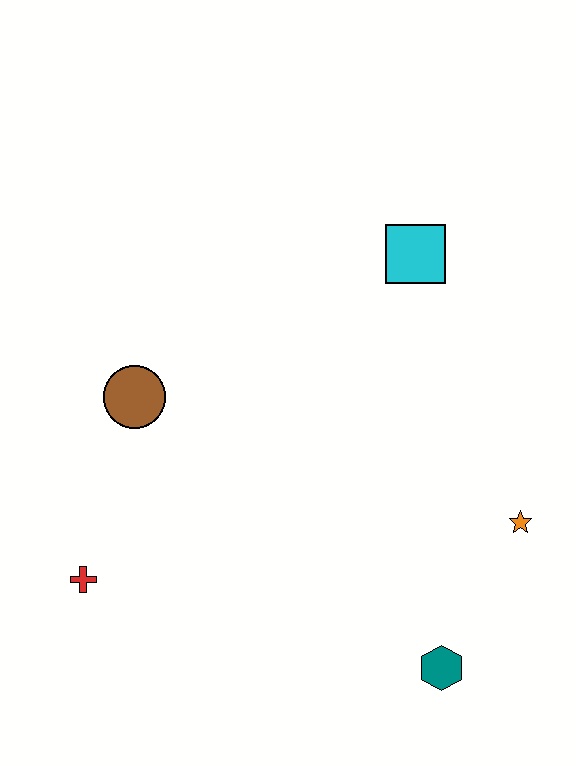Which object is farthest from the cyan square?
The red cross is farthest from the cyan square.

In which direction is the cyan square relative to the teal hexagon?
The cyan square is above the teal hexagon.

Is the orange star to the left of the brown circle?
No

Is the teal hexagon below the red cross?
Yes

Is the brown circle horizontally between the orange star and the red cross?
Yes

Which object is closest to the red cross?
The brown circle is closest to the red cross.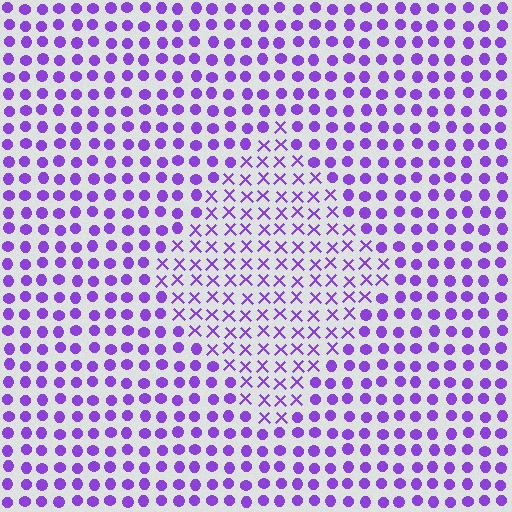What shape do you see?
I see a diamond.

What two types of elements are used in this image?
The image uses X marks inside the diamond region and circles outside it.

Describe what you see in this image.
The image is filled with small purple elements arranged in a uniform grid. A diamond-shaped region contains X marks, while the surrounding area contains circles. The boundary is defined purely by the change in element shape.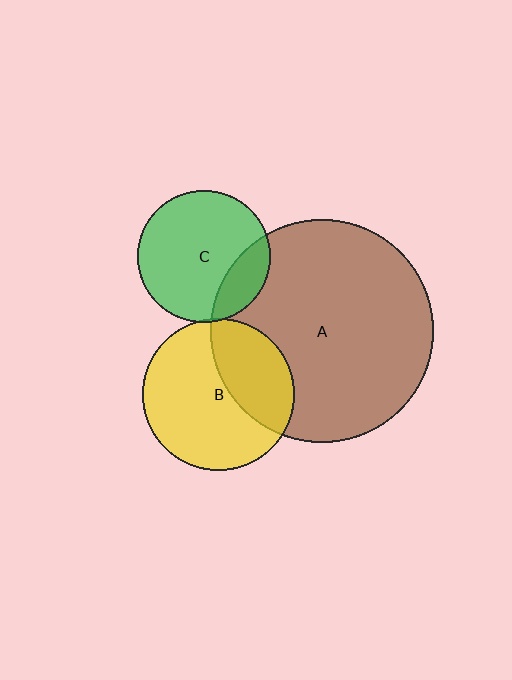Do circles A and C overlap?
Yes.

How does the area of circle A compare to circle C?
Approximately 2.8 times.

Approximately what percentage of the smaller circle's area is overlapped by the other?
Approximately 20%.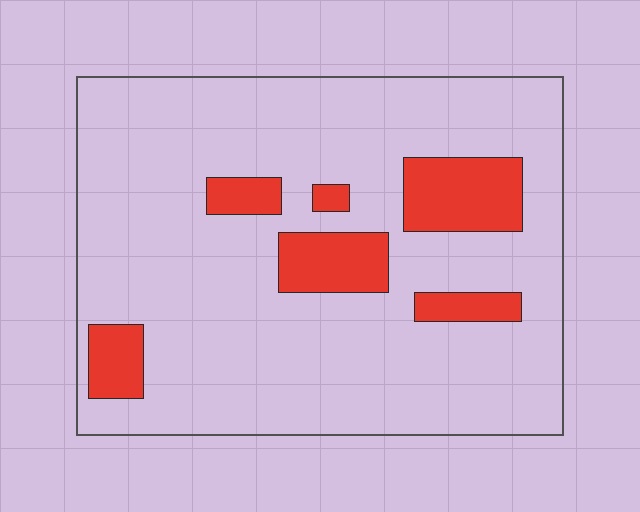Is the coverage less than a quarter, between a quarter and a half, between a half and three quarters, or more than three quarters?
Less than a quarter.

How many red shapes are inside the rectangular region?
6.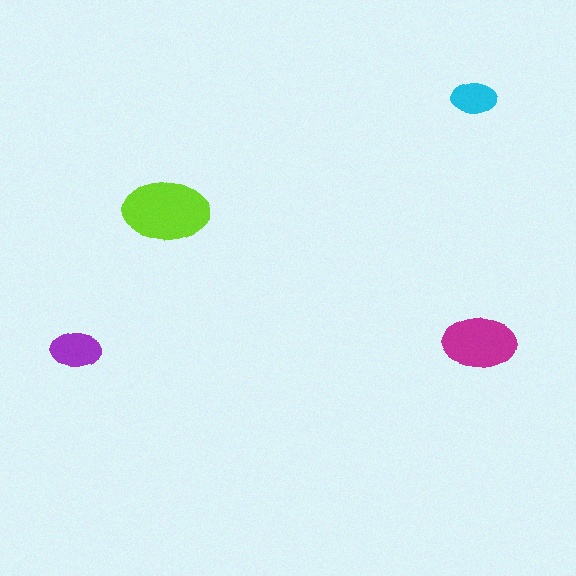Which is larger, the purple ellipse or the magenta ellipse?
The magenta one.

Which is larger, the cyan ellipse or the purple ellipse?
The purple one.